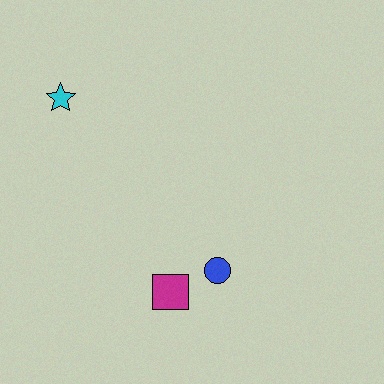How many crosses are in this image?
There are no crosses.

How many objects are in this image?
There are 3 objects.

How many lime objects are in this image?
There are no lime objects.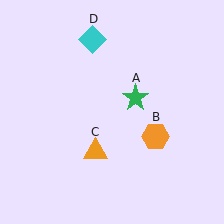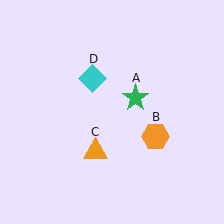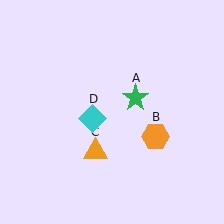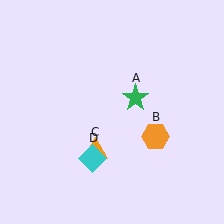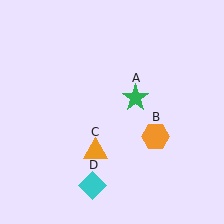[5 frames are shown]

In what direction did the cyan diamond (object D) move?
The cyan diamond (object D) moved down.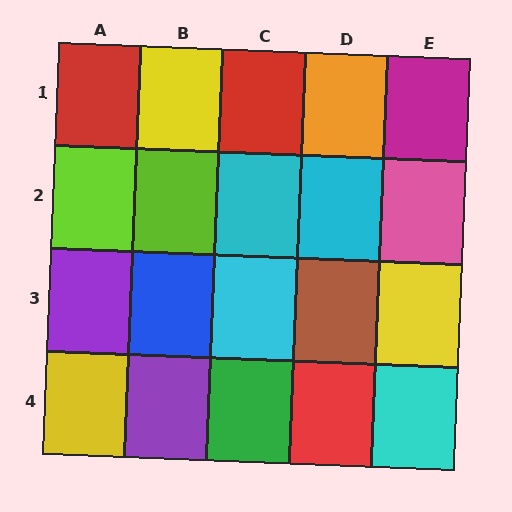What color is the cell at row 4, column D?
Red.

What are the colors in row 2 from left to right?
Lime, lime, cyan, cyan, pink.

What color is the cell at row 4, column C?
Green.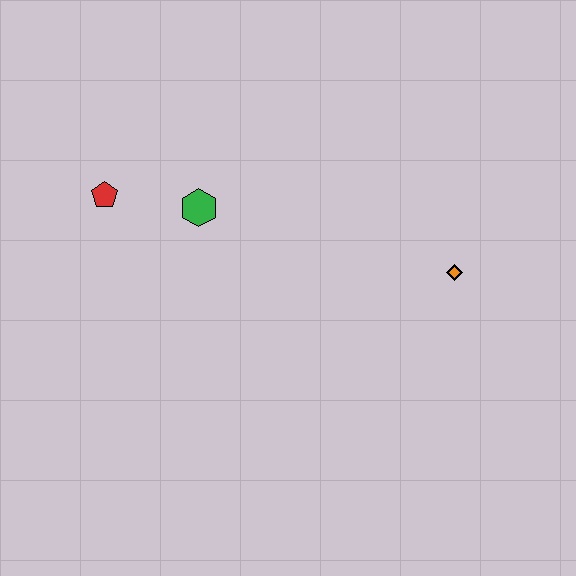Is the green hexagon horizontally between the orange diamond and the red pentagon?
Yes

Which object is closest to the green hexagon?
The red pentagon is closest to the green hexagon.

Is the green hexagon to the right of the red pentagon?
Yes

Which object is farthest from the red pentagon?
The orange diamond is farthest from the red pentagon.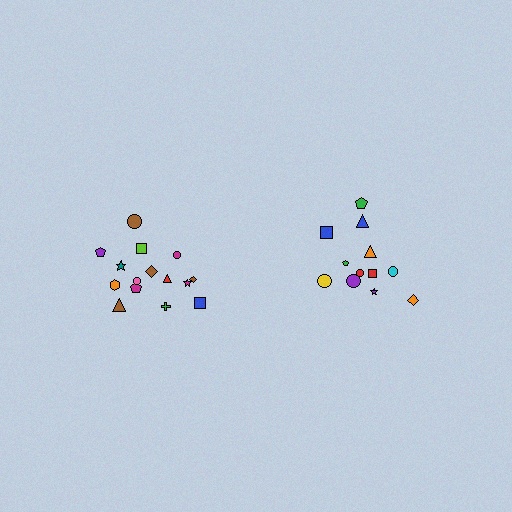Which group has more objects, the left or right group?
The left group.